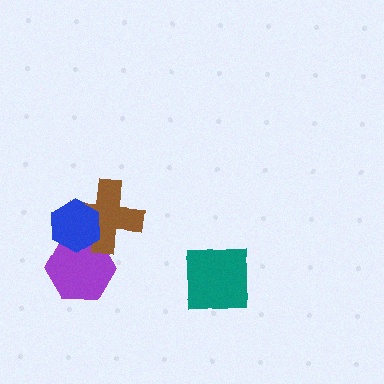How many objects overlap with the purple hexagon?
2 objects overlap with the purple hexagon.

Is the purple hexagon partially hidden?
Yes, it is partially covered by another shape.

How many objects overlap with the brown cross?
2 objects overlap with the brown cross.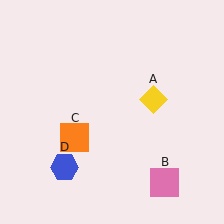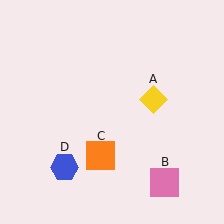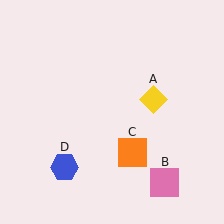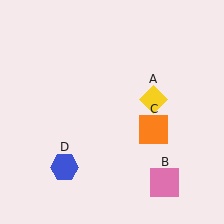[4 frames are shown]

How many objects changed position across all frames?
1 object changed position: orange square (object C).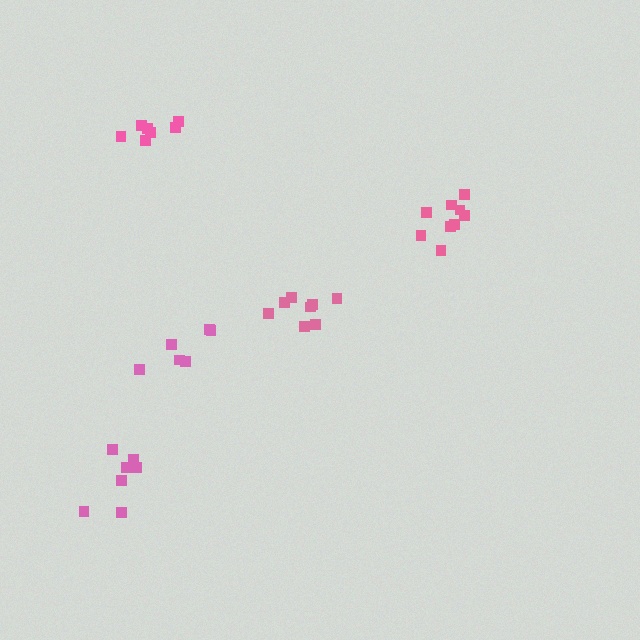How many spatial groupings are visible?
There are 5 spatial groupings.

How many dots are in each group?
Group 1: 6 dots, Group 2: 9 dots, Group 3: 8 dots, Group 4: 7 dots, Group 5: 7 dots (37 total).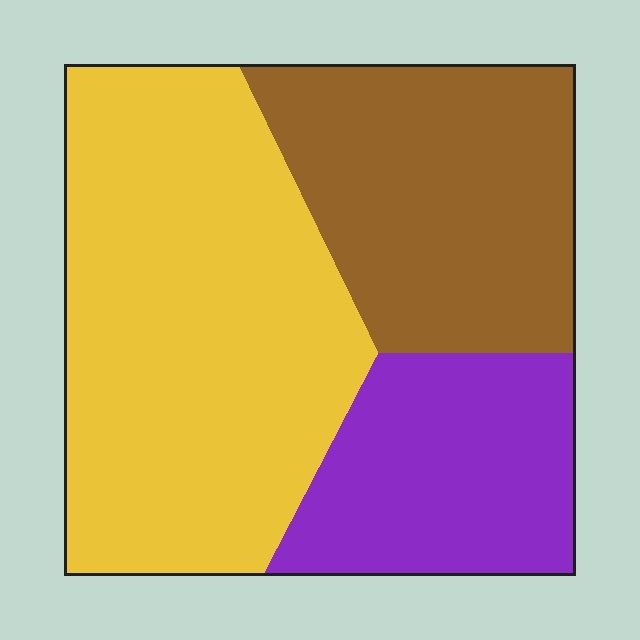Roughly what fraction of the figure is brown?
Brown takes up about one third (1/3) of the figure.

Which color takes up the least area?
Purple, at roughly 20%.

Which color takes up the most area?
Yellow, at roughly 50%.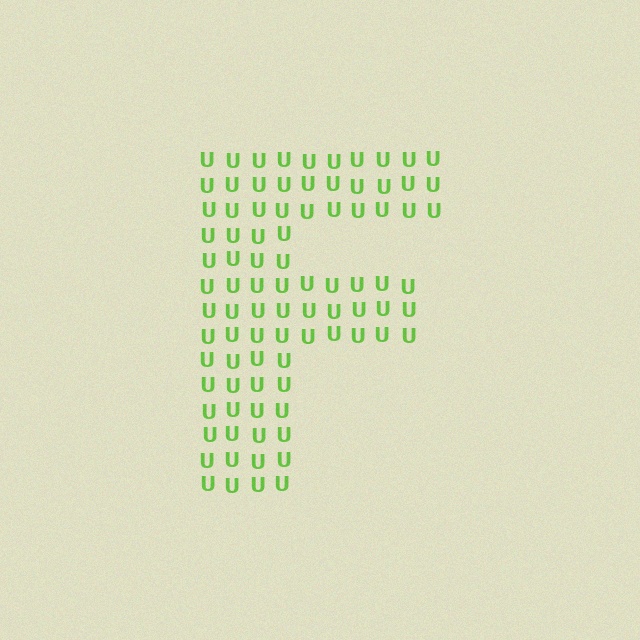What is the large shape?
The large shape is the letter F.